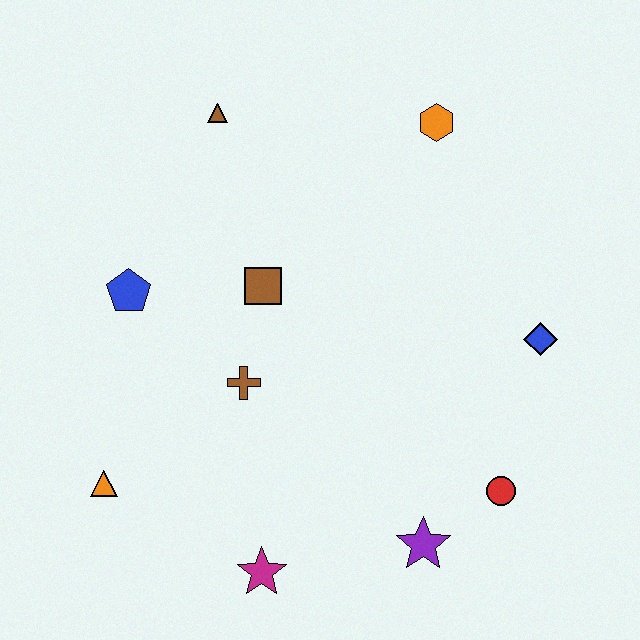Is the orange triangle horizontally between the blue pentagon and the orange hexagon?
No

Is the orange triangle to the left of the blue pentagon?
Yes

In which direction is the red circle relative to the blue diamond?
The red circle is below the blue diamond.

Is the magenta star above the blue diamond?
No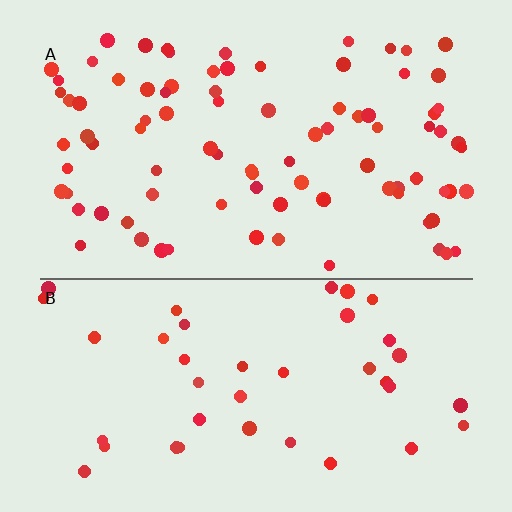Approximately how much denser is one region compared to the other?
Approximately 2.1× — region A over region B.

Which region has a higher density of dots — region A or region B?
A (the top).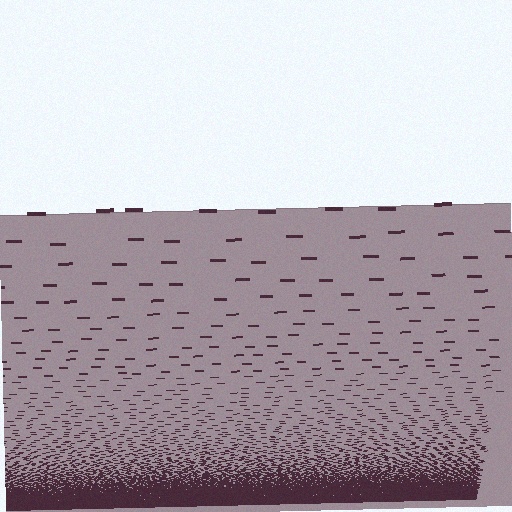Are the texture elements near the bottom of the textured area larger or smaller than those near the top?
Smaller. The gradient is inverted — elements near the bottom are smaller and denser.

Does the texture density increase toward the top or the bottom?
Density increases toward the bottom.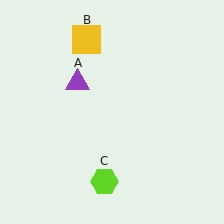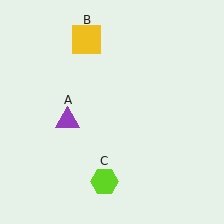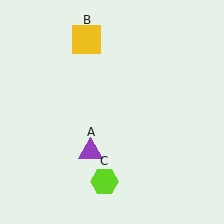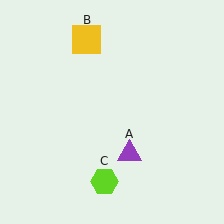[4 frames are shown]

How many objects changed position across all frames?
1 object changed position: purple triangle (object A).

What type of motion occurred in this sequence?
The purple triangle (object A) rotated counterclockwise around the center of the scene.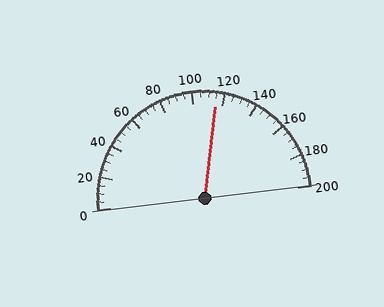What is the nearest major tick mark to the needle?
The nearest major tick mark is 120.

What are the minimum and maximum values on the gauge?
The gauge ranges from 0 to 200.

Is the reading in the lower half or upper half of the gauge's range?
The reading is in the upper half of the range (0 to 200).